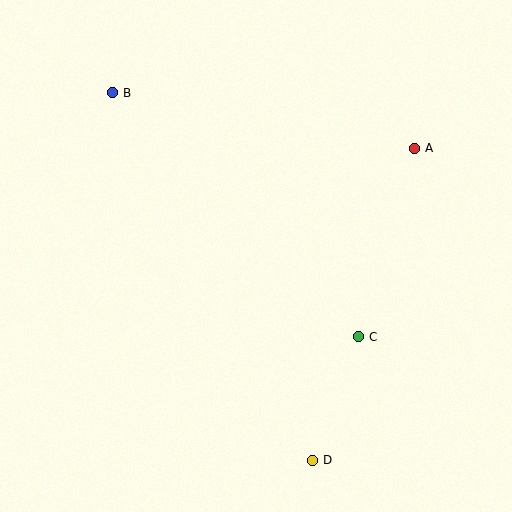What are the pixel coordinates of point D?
Point D is at (312, 460).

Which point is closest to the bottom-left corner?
Point D is closest to the bottom-left corner.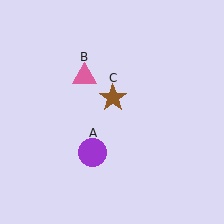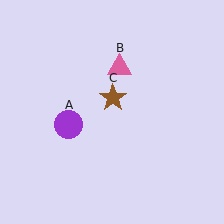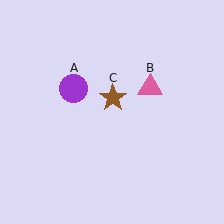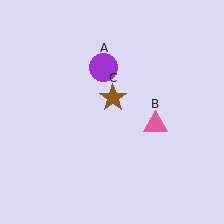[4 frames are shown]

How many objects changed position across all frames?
2 objects changed position: purple circle (object A), pink triangle (object B).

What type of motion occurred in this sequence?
The purple circle (object A), pink triangle (object B) rotated clockwise around the center of the scene.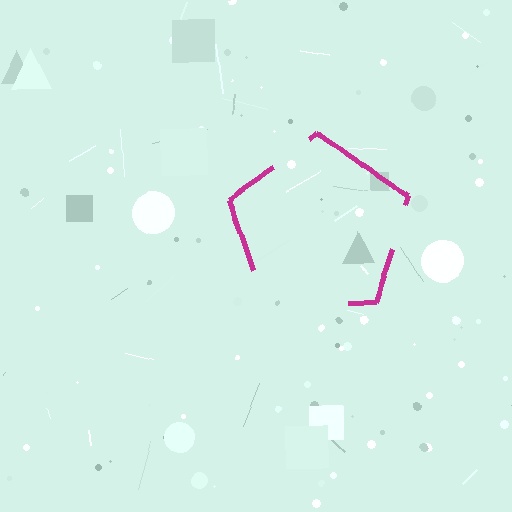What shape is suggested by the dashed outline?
The dashed outline suggests a pentagon.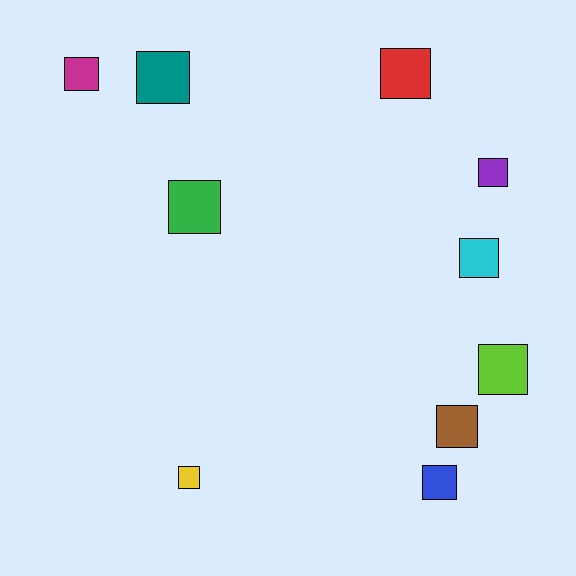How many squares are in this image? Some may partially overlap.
There are 10 squares.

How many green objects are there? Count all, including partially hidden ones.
There is 1 green object.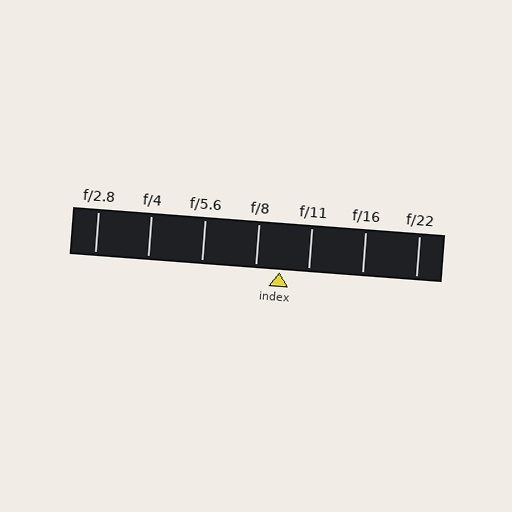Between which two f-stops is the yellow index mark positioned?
The index mark is between f/8 and f/11.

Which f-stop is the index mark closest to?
The index mark is closest to f/8.